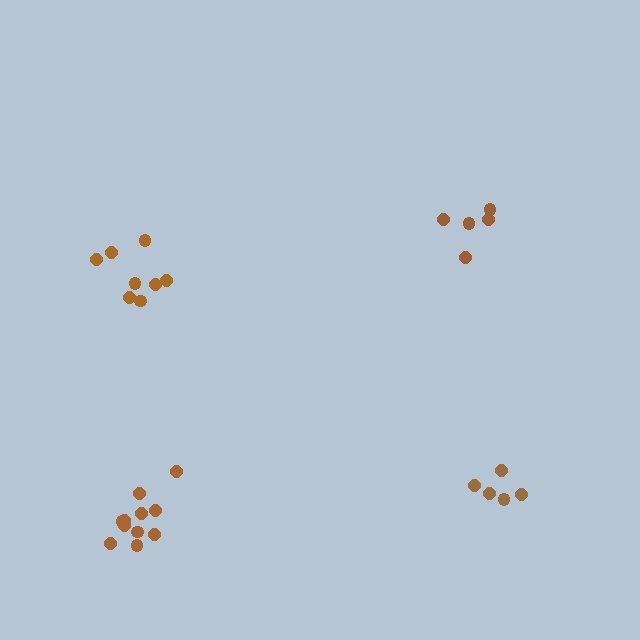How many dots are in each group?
Group 1: 5 dots, Group 2: 5 dots, Group 3: 11 dots, Group 4: 8 dots (29 total).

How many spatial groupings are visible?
There are 4 spatial groupings.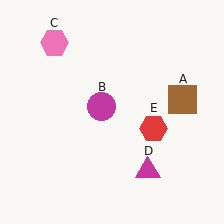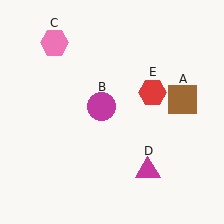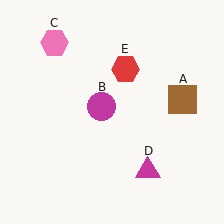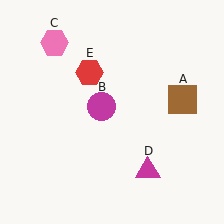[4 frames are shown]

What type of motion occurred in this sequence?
The red hexagon (object E) rotated counterclockwise around the center of the scene.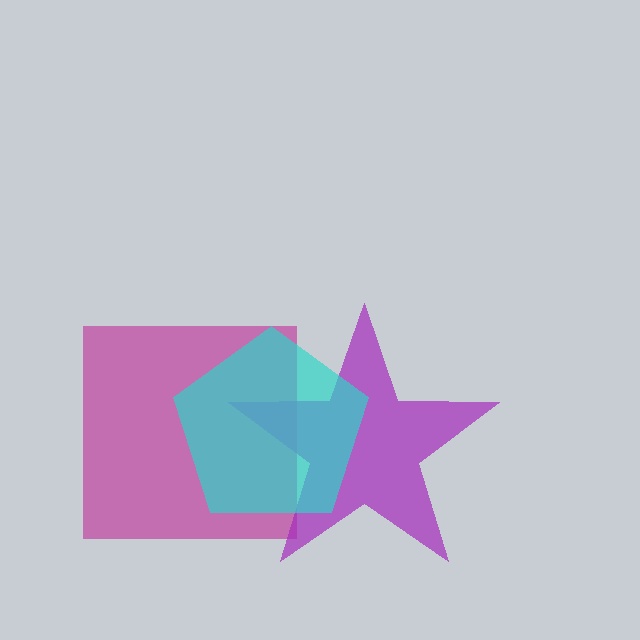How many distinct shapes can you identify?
There are 3 distinct shapes: a magenta square, a purple star, a cyan pentagon.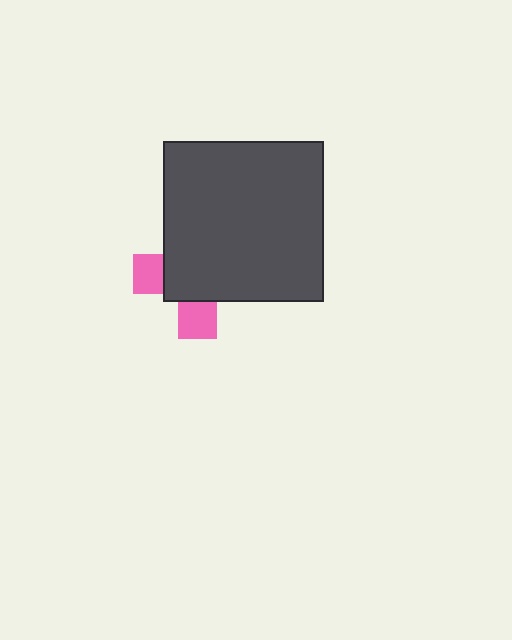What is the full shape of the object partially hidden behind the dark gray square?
The partially hidden object is a pink cross.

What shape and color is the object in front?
The object in front is a dark gray square.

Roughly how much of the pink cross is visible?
A small part of it is visible (roughly 31%).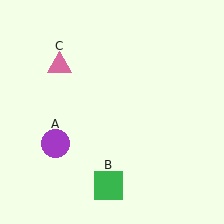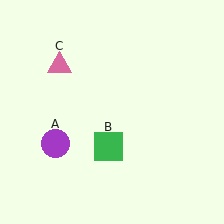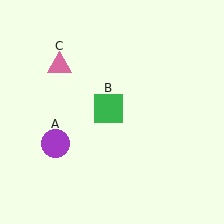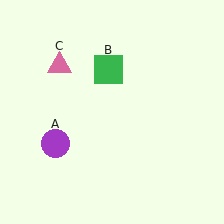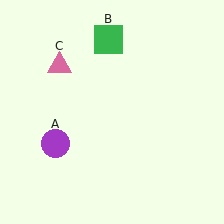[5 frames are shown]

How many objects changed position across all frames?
1 object changed position: green square (object B).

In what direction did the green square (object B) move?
The green square (object B) moved up.